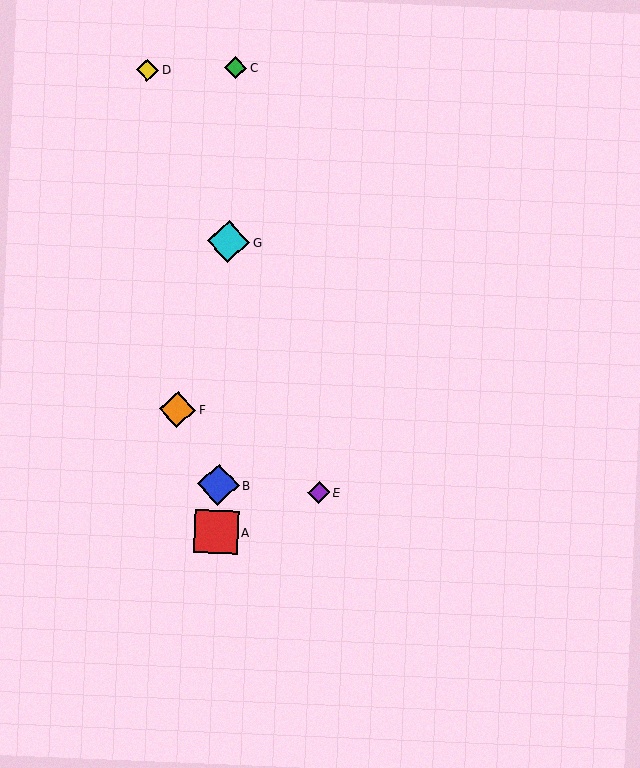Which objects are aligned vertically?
Objects A, B, C, G are aligned vertically.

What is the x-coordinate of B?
Object B is at x≈218.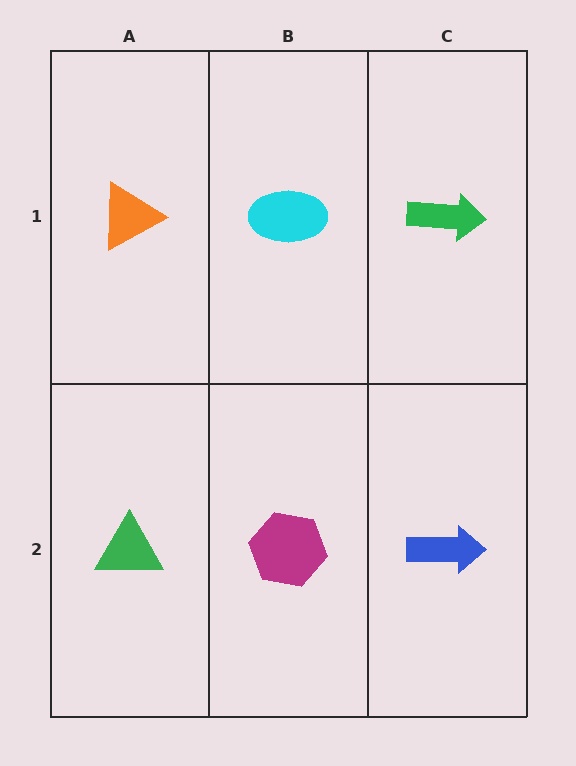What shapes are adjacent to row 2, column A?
An orange triangle (row 1, column A), a magenta hexagon (row 2, column B).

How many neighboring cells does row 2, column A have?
2.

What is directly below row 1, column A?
A green triangle.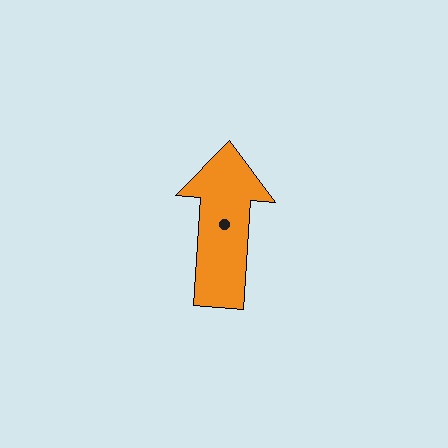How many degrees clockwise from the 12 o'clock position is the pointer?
Approximately 4 degrees.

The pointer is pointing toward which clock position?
Roughly 12 o'clock.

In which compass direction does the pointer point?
North.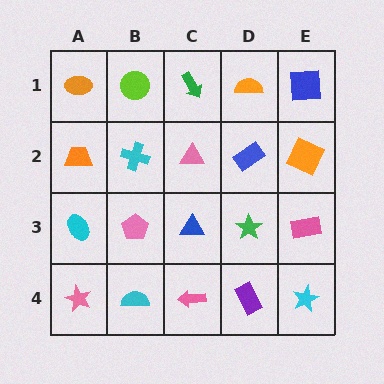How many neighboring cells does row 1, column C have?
3.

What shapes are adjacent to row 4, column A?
A cyan ellipse (row 3, column A), a cyan semicircle (row 4, column B).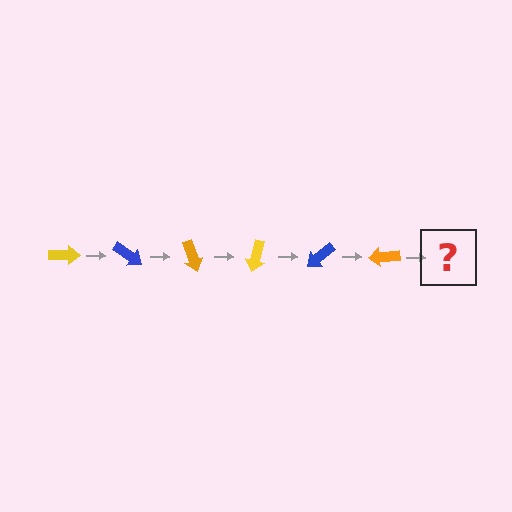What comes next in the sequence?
The next element should be a yellow arrow, rotated 210 degrees from the start.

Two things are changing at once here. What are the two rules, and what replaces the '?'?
The two rules are that it rotates 35 degrees each step and the color cycles through yellow, blue, and orange. The '?' should be a yellow arrow, rotated 210 degrees from the start.